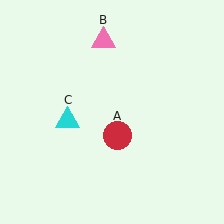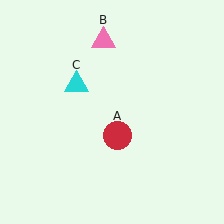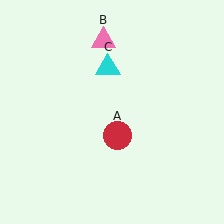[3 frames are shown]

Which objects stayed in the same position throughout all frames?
Red circle (object A) and pink triangle (object B) remained stationary.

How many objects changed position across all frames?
1 object changed position: cyan triangle (object C).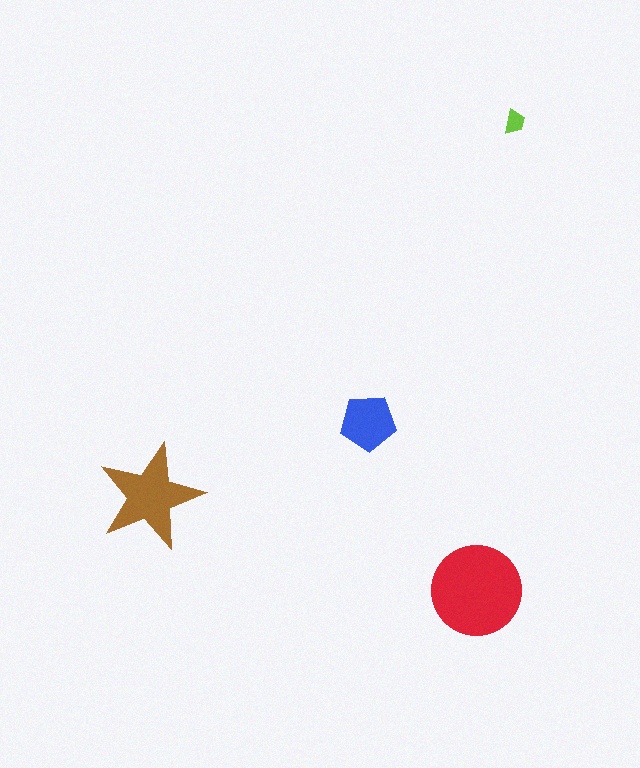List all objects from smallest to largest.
The lime trapezoid, the blue pentagon, the brown star, the red circle.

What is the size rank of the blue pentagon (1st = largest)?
3rd.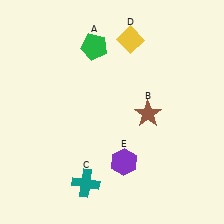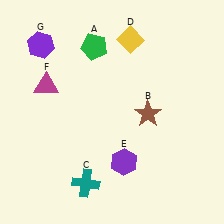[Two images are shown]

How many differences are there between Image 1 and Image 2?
There are 2 differences between the two images.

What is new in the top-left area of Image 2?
A magenta triangle (F) was added in the top-left area of Image 2.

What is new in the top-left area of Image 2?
A purple hexagon (G) was added in the top-left area of Image 2.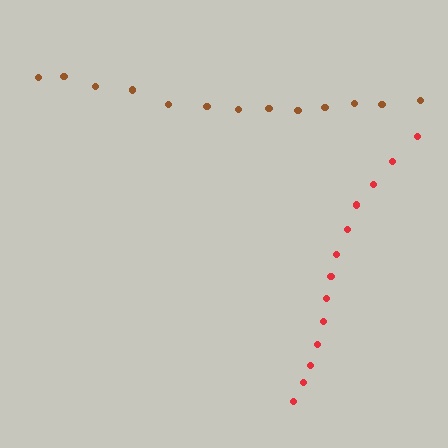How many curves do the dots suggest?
There are 2 distinct paths.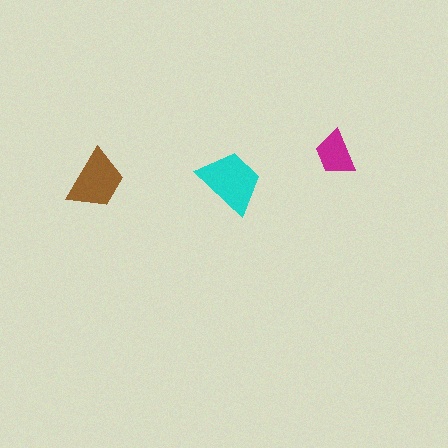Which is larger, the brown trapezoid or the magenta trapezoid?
The brown one.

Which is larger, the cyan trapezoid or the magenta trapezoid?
The cyan one.